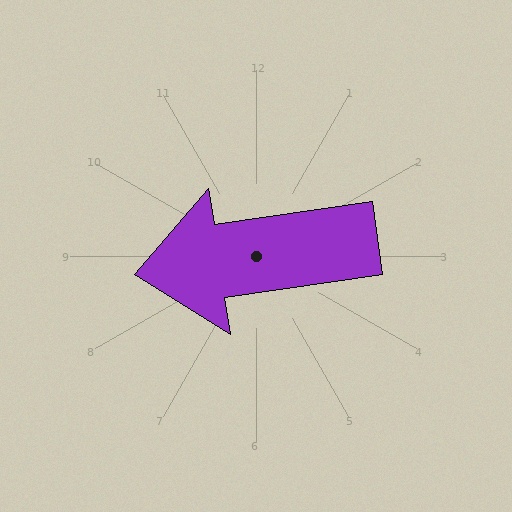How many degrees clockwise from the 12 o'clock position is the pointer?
Approximately 262 degrees.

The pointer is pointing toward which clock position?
Roughly 9 o'clock.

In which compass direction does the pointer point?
West.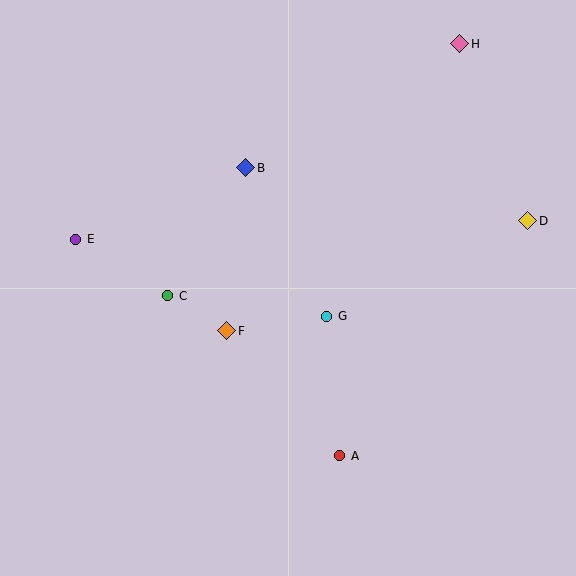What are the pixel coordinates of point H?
Point H is at (460, 44).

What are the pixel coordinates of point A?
Point A is at (340, 456).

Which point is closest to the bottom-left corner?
Point C is closest to the bottom-left corner.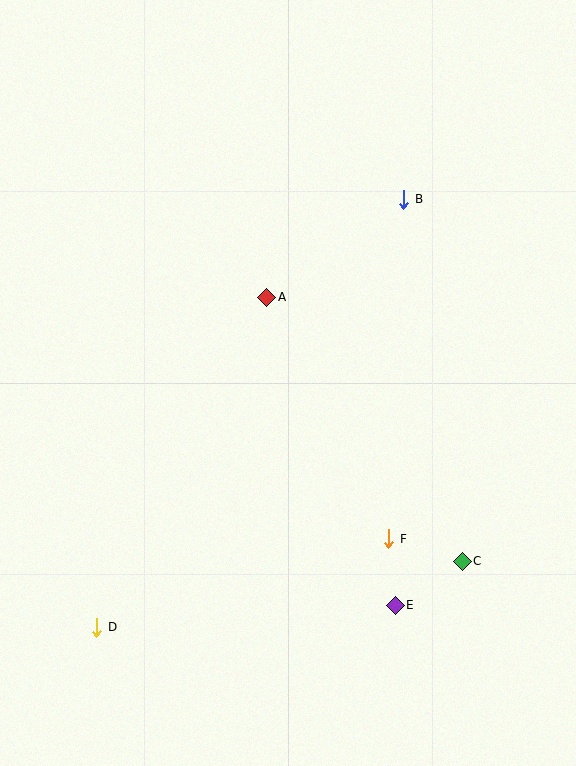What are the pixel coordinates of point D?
Point D is at (97, 627).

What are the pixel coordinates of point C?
Point C is at (462, 561).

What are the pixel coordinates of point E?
Point E is at (395, 605).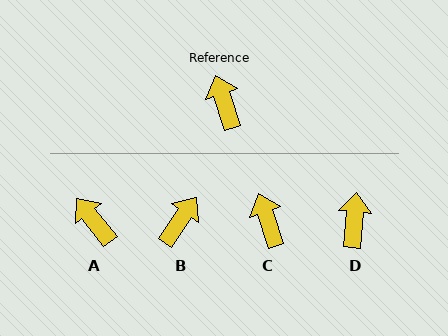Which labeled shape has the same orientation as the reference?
C.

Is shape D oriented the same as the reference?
No, it is off by about 23 degrees.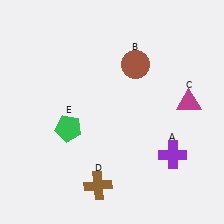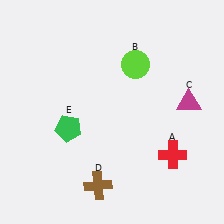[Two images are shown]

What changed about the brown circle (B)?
In Image 1, B is brown. In Image 2, it changed to lime.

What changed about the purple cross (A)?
In Image 1, A is purple. In Image 2, it changed to red.